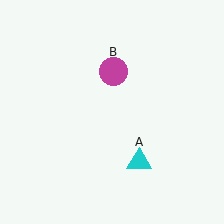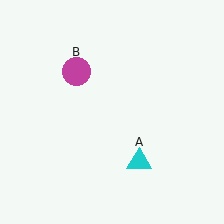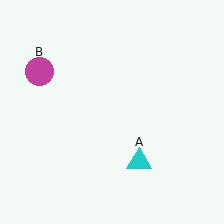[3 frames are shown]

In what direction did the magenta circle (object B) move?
The magenta circle (object B) moved left.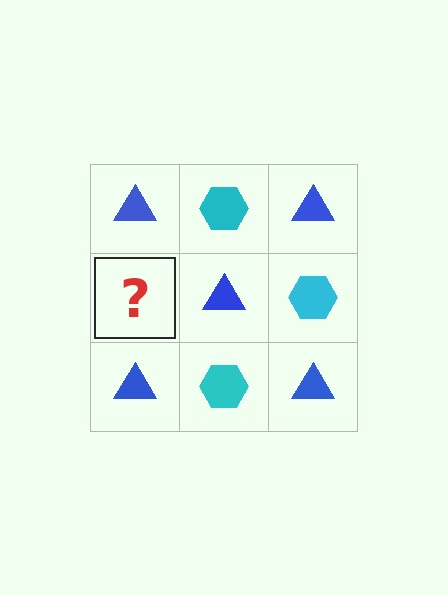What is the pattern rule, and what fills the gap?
The rule is that it alternates blue triangle and cyan hexagon in a checkerboard pattern. The gap should be filled with a cyan hexagon.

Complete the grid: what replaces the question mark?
The question mark should be replaced with a cyan hexagon.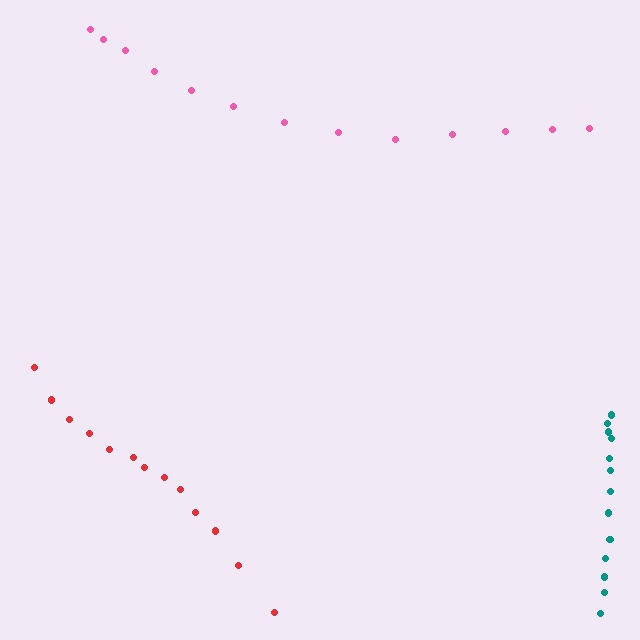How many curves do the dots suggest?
There are 3 distinct paths.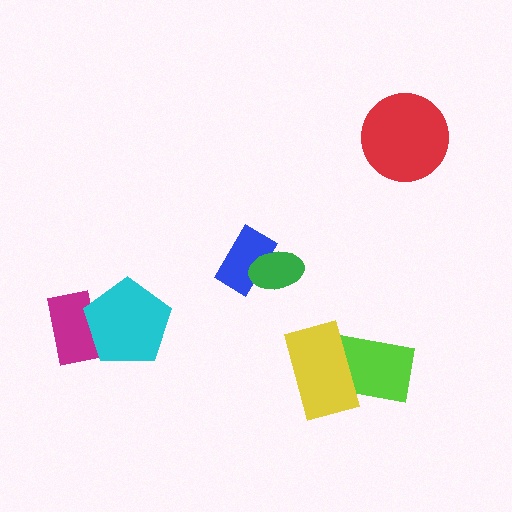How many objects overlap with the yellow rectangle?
1 object overlaps with the yellow rectangle.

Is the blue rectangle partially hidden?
Yes, it is partially covered by another shape.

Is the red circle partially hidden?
No, no other shape covers it.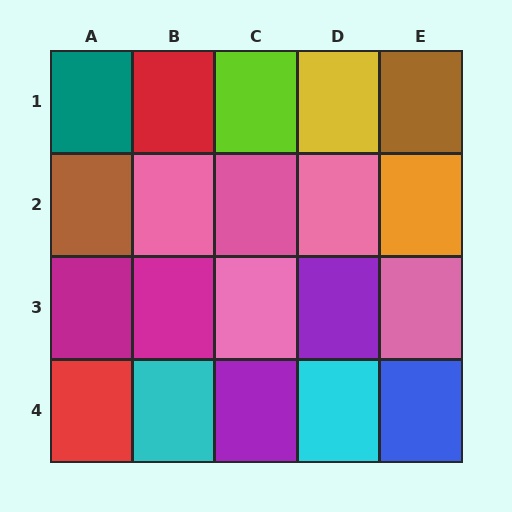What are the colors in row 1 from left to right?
Teal, red, lime, yellow, brown.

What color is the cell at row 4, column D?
Cyan.